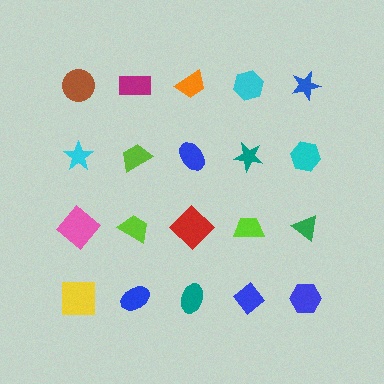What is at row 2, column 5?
A cyan hexagon.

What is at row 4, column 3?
A teal ellipse.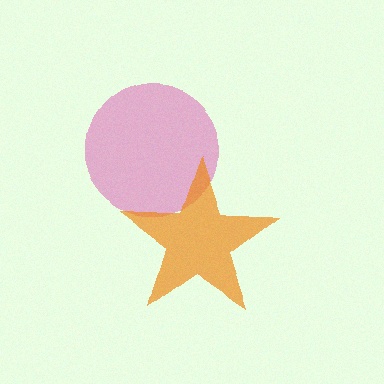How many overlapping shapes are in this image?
There are 2 overlapping shapes in the image.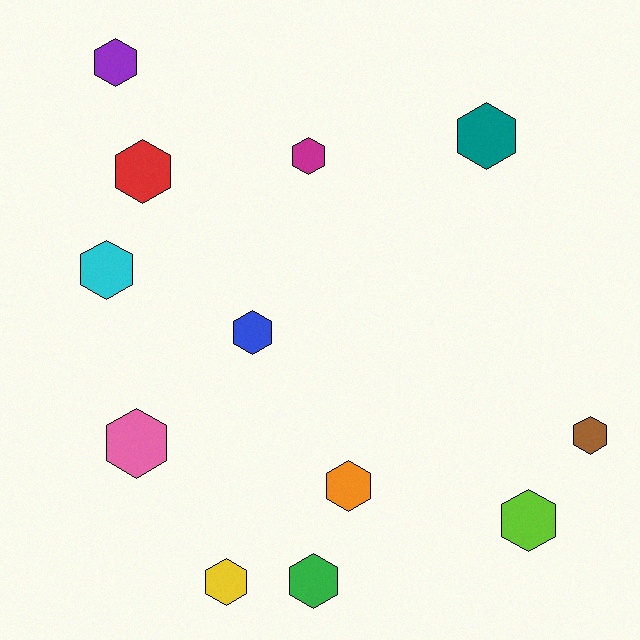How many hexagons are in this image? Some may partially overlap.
There are 12 hexagons.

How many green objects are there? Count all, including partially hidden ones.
There is 1 green object.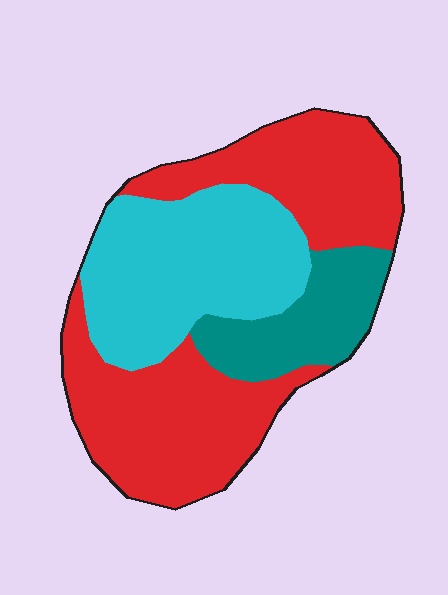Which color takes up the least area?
Teal, at roughly 15%.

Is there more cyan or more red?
Red.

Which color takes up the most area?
Red, at roughly 50%.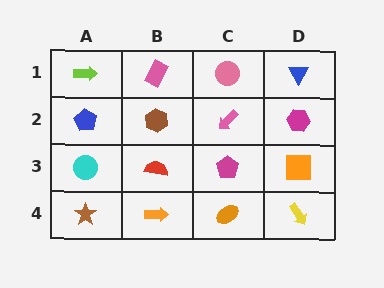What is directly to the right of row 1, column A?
A pink rectangle.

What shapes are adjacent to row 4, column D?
An orange square (row 3, column D), an orange ellipse (row 4, column C).